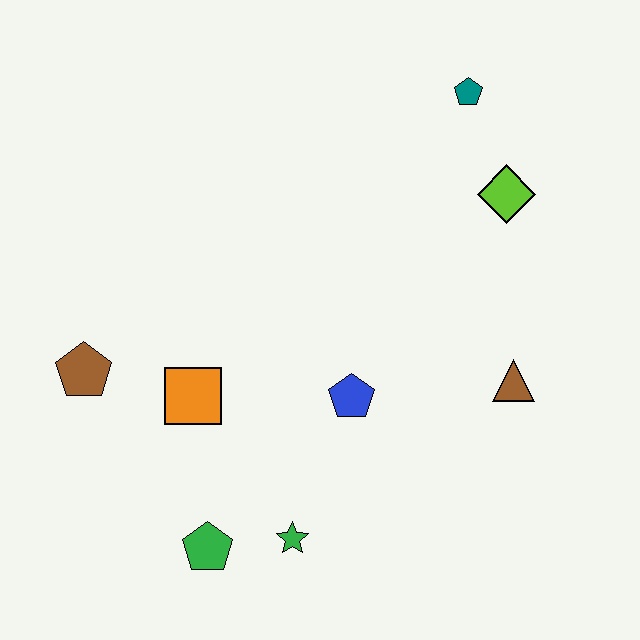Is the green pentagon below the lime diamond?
Yes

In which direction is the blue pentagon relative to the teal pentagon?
The blue pentagon is below the teal pentagon.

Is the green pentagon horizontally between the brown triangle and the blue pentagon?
No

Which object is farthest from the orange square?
The teal pentagon is farthest from the orange square.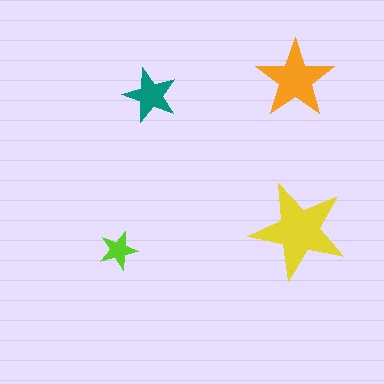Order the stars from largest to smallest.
the yellow one, the orange one, the teal one, the lime one.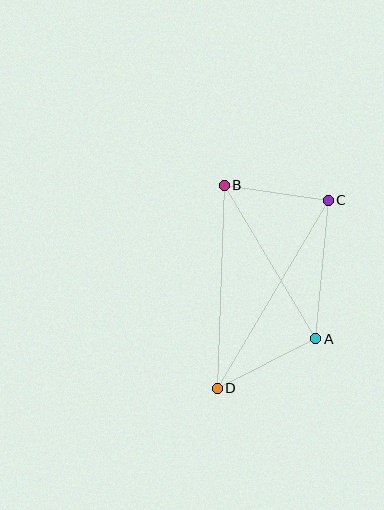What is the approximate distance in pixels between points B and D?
The distance between B and D is approximately 203 pixels.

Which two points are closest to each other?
Points B and C are closest to each other.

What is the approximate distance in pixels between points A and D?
The distance between A and D is approximately 110 pixels.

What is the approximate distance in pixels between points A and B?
The distance between A and B is approximately 179 pixels.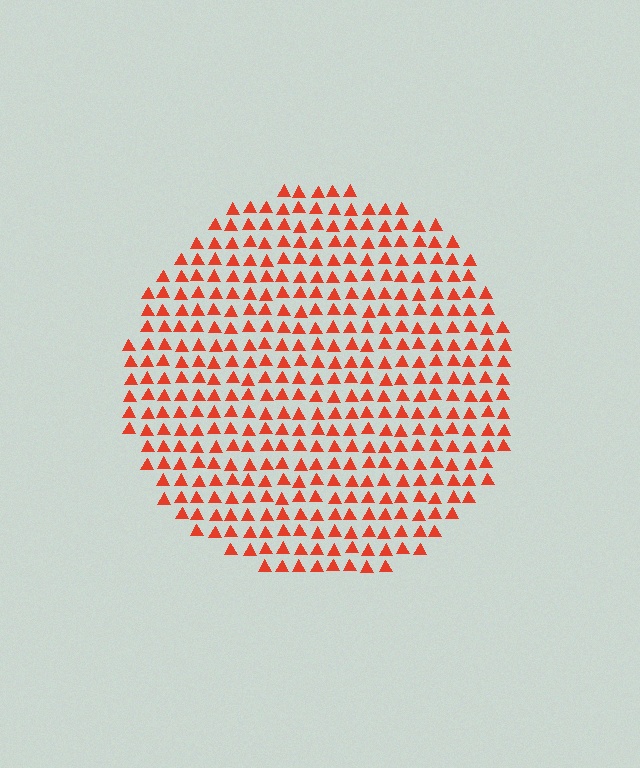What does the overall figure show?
The overall figure shows a circle.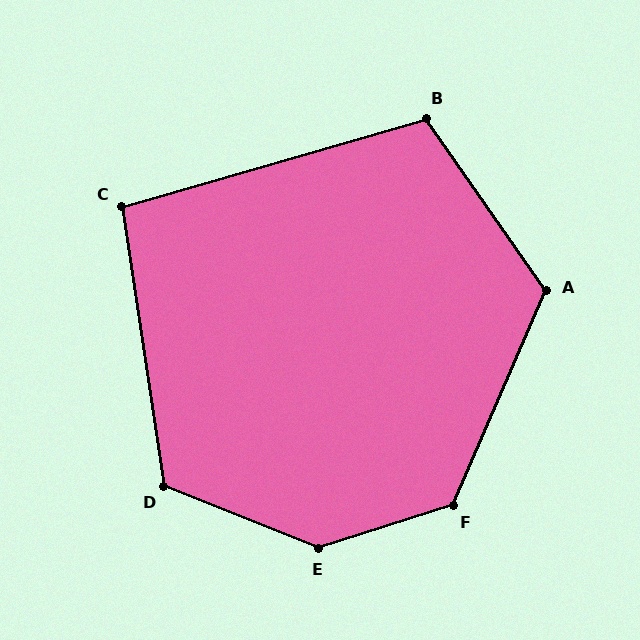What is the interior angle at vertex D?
Approximately 120 degrees (obtuse).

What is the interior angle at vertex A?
Approximately 122 degrees (obtuse).